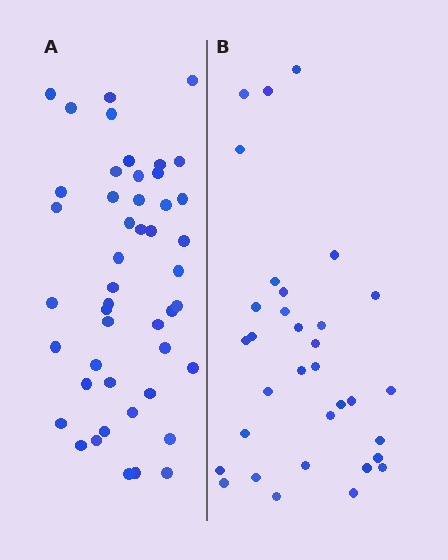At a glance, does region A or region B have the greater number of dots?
Region A (the left region) has more dots.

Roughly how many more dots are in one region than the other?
Region A has approximately 15 more dots than region B.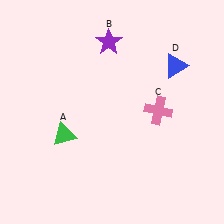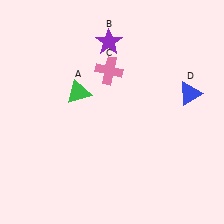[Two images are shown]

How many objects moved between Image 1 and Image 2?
3 objects moved between the two images.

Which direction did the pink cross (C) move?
The pink cross (C) moved left.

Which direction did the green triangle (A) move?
The green triangle (A) moved up.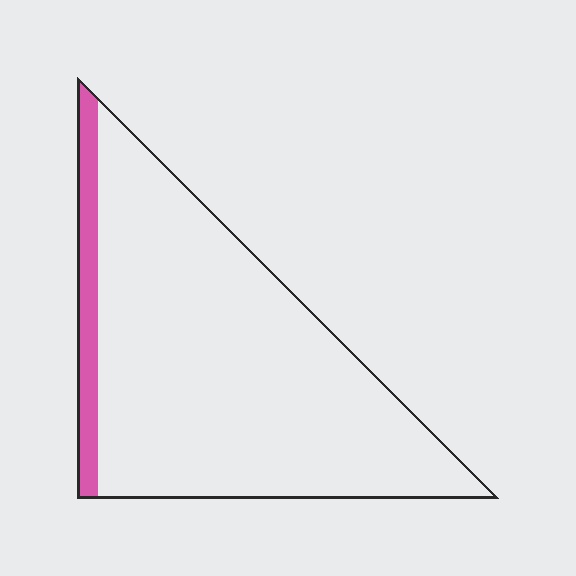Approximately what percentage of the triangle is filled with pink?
Approximately 10%.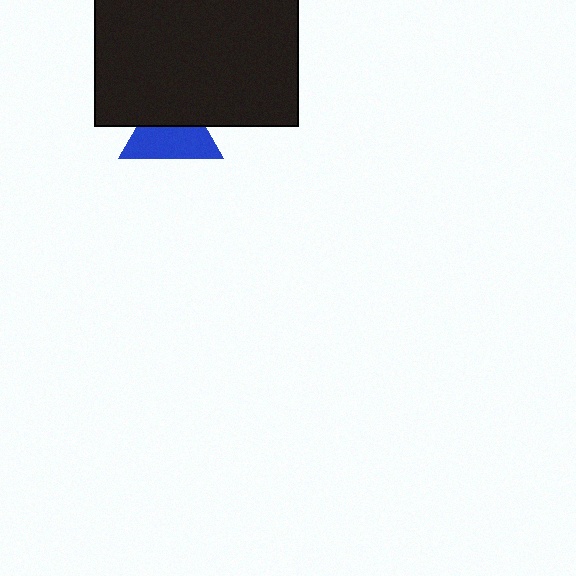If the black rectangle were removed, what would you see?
You would see the complete blue triangle.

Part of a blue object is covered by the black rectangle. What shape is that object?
It is a triangle.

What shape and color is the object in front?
The object in front is a black rectangle.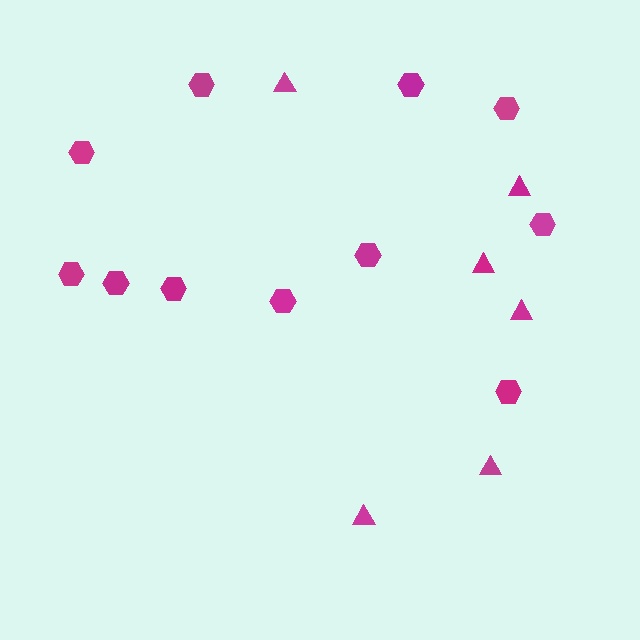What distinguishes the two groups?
There are 2 groups: one group of hexagons (11) and one group of triangles (6).